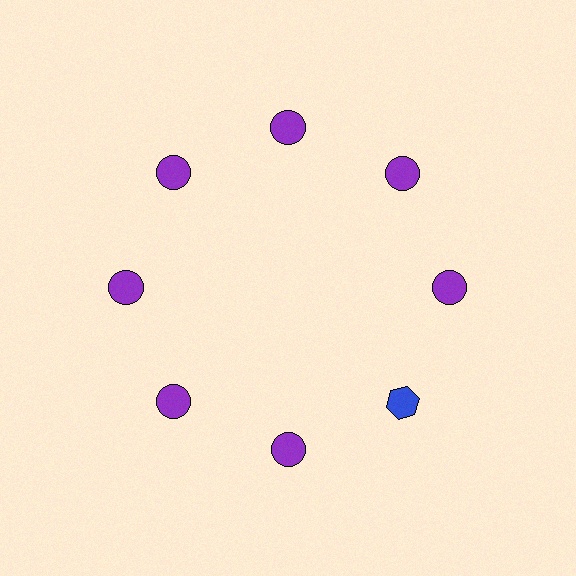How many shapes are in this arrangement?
There are 8 shapes arranged in a ring pattern.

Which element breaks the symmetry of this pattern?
The blue hexagon at roughly the 4 o'clock position breaks the symmetry. All other shapes are purple circles.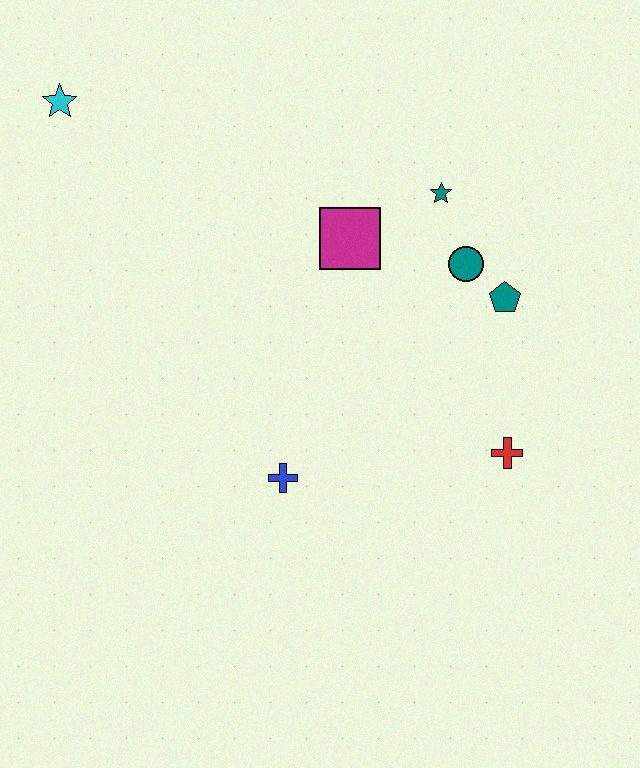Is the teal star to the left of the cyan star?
No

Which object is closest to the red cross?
The teal pentagon is closest to the red cross.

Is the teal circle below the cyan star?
Yes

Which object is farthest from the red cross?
The cyan star is farthest from the red cross.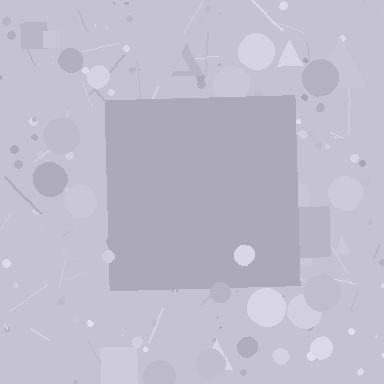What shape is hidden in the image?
A square is hidden in the image.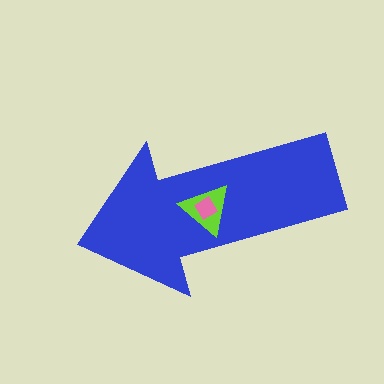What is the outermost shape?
The blue arrow.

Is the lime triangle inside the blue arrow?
Yes.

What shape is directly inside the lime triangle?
The pink diamond.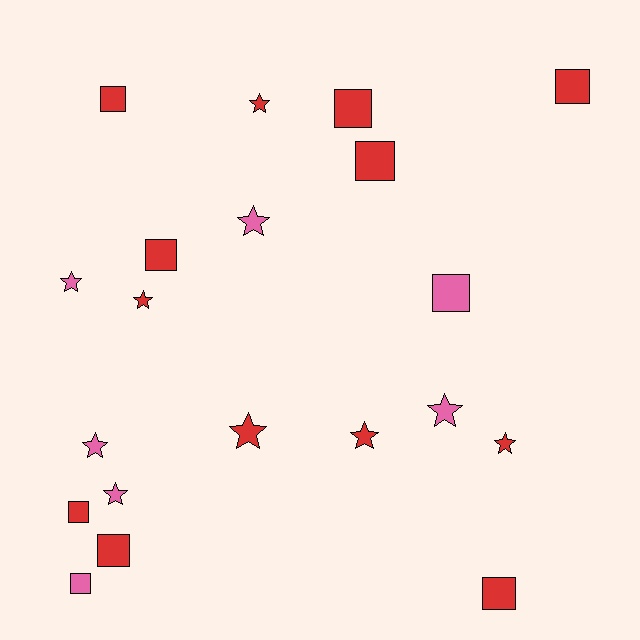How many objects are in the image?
There are 20 objects.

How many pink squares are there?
There are 2 pink squares.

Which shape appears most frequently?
Star, with 10 objects.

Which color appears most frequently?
Red, with 13 objects.